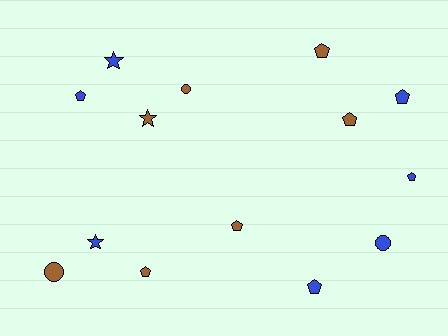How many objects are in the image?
There are 14 objects.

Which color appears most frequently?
Brown, with 7 objects.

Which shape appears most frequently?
Pentagon, with 8 objects.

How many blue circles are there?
There is 1 blue circle.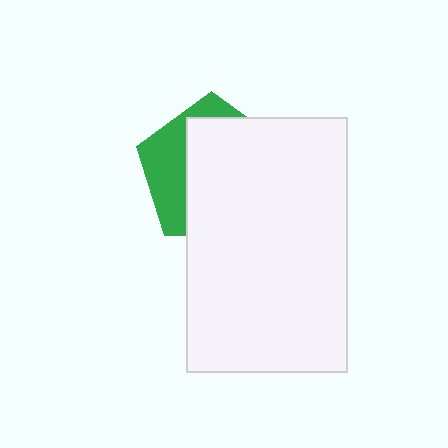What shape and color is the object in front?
The object in front is a white rectangle.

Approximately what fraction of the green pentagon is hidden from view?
Roughly 67% of the green pentagon is hidden behind the white rectangle.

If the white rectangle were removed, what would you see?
You would see the complete green pentagon.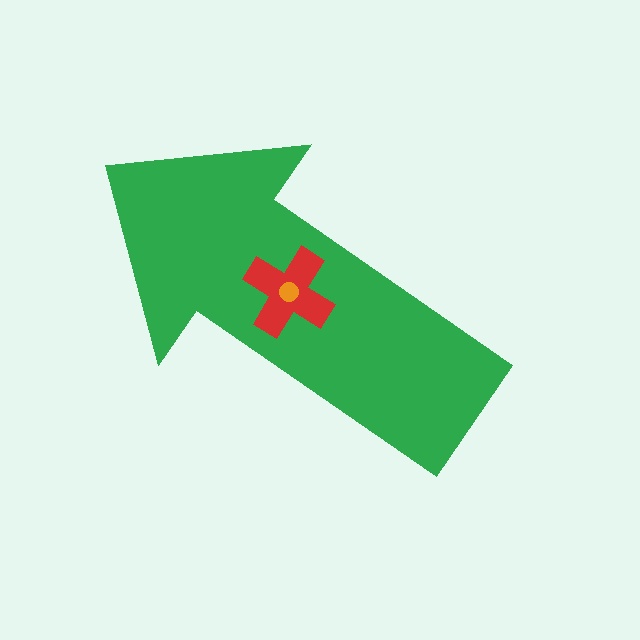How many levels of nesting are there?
3.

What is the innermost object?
The orange circle.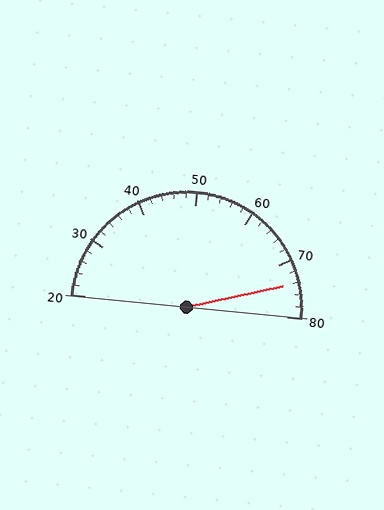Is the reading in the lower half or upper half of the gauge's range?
The reading is in the upper half of the range (20 to 80).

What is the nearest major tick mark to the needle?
The nearest major tick mark is 70.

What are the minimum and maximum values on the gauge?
The gauge ranges from 20 to 80.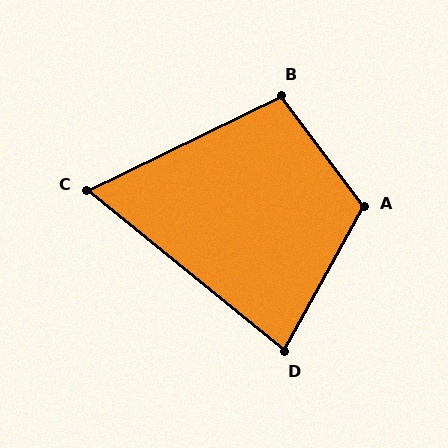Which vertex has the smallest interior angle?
C, at approximately 65 degrees.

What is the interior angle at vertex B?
Approximately 100 degrees (obtuse).